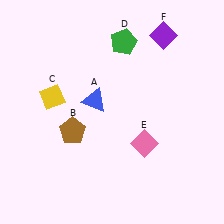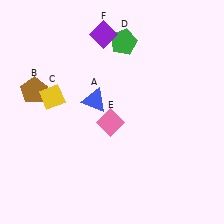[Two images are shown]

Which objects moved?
The objects that moved are: the brown pentagon (B), the pink diamond (E), the purple diamond (F).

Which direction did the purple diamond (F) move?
The purple diamond (F) moved left.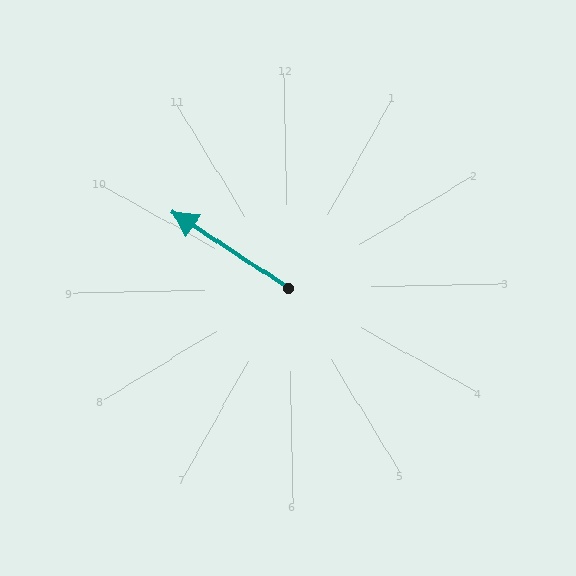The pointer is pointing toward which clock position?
Roughly 10 o'clock.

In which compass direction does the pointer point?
Northwest.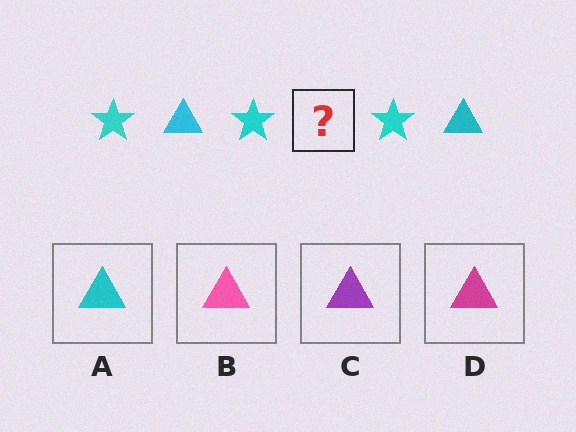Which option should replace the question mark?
Option A.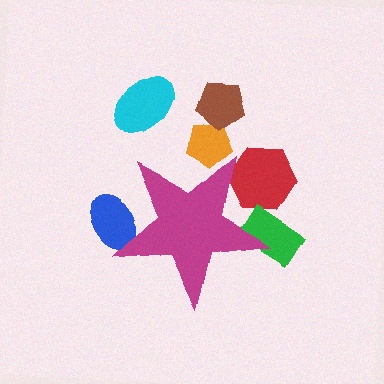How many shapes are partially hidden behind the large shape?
4 shapes are partially hidden.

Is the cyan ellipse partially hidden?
No, the cyan ellipse is fully visible.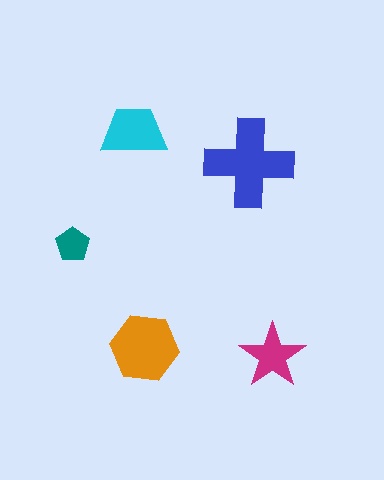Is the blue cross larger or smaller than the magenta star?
Larger.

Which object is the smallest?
The teal pentagon.